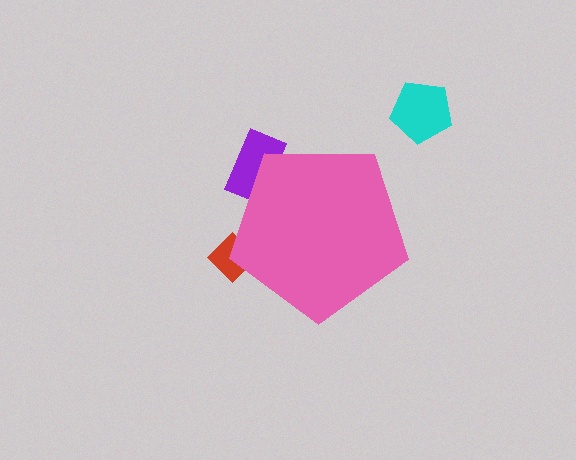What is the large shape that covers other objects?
A pink pentagon.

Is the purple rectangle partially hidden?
Yes, the purple rectangle is partially hidden behind the pink pentagon.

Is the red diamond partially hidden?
Yes, the red diamond is partially hidden behind the pink pentagon.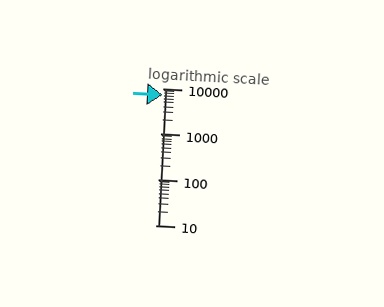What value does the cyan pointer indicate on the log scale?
The pointer indicates approximately 7200.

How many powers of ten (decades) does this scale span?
The scale spans 3 decades, from 10 to 10000.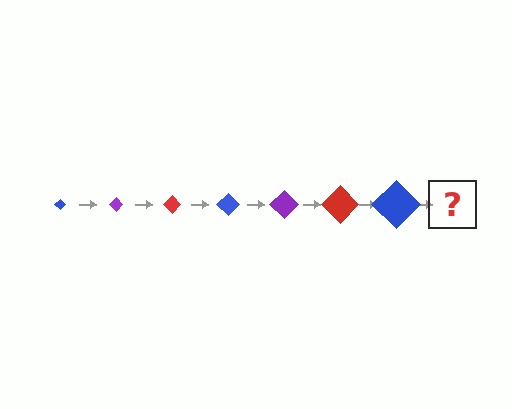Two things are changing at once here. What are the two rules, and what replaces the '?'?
The two rules are that the diamond grows larger each step and the color cycles through blue, purple, and red. The '?' should be a purple diamond, larger than the previous one.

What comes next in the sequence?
The next element should be a purple diamond, larger than the previous one.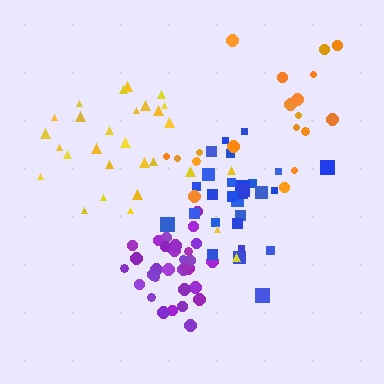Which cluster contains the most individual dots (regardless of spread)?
Purple (31).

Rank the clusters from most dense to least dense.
purple, blue, orange, yellow.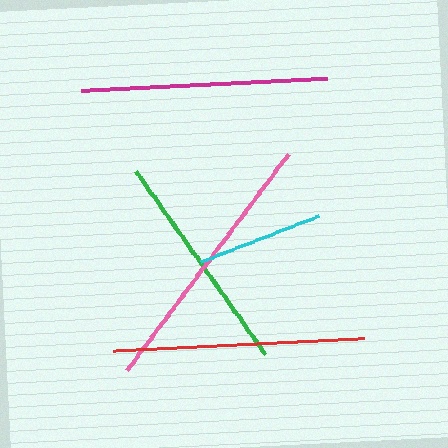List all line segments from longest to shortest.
From longest to shortest: pink, red, magenta, green, cyan.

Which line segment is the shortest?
The cyan line is the shortest at approximately 127 pixels.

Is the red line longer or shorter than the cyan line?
The red line is longer than the cyan line.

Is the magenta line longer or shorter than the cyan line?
The magenta line is longer than the cyan line.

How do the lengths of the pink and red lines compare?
The pink and red lines are approximately the same length.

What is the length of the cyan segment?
The cyan segment is approximately 127 pixels long.